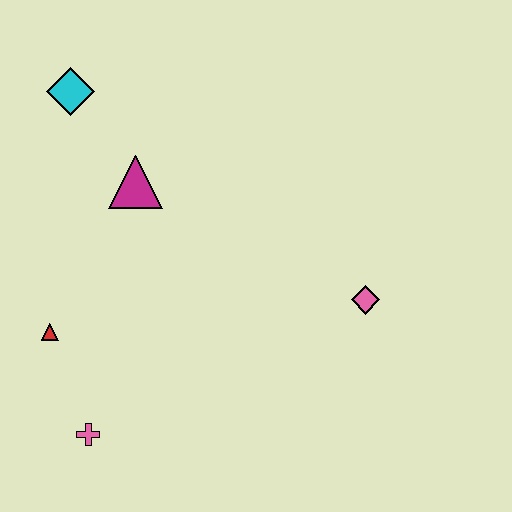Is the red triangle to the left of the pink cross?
Yes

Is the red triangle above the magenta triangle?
No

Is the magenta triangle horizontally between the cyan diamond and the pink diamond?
Yes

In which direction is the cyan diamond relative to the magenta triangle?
The cyan diamond is above the magenta triangle.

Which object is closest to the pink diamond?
The magenta triangle is closest to the pink diamond.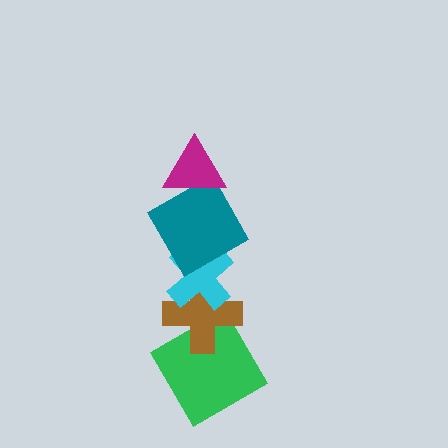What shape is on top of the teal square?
The magenta triangle is on top of the teal square.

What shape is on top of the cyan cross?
The teal square is on top of the cyan cross.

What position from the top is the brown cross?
The brown cross is 4th from the top.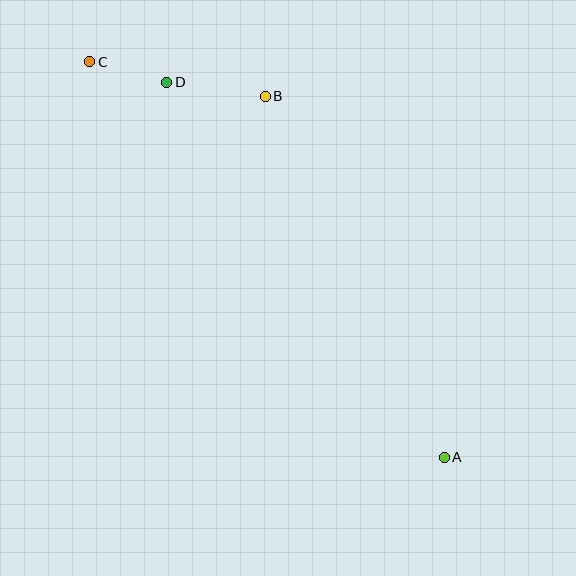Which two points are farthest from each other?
Points A and C are farthest from each other.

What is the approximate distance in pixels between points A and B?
The distance between A and B is approximately 403 pixels.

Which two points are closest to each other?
Points C and D are closest to each other.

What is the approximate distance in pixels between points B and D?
The distance between B and D is approximately 100 pixels.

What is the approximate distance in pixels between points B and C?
The distance between B and C is approximately 179 pixels.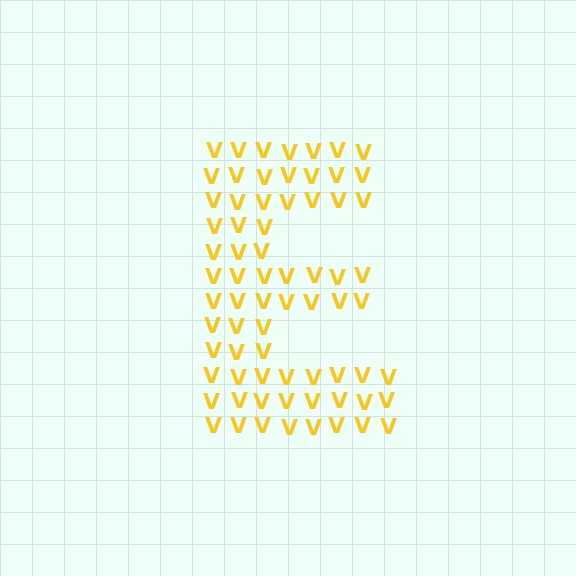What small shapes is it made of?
It is made of small letter V's.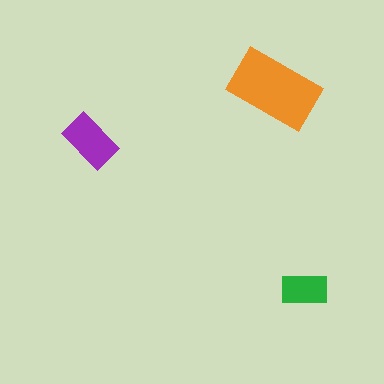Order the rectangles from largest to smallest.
the orange one, the purple one, the green one.